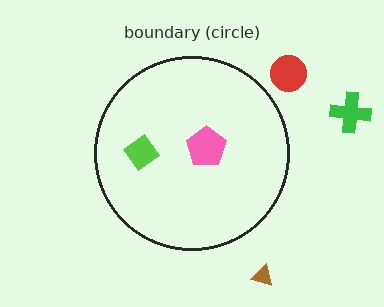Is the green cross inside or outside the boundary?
Outside.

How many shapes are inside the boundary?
2 inside, 3 outside.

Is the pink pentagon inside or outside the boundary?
Inside.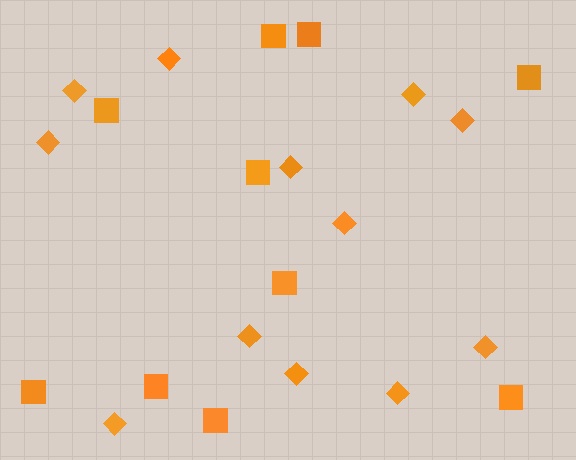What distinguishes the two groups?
There are 2 groups: one group of squares (10) and one group of diamonds (12).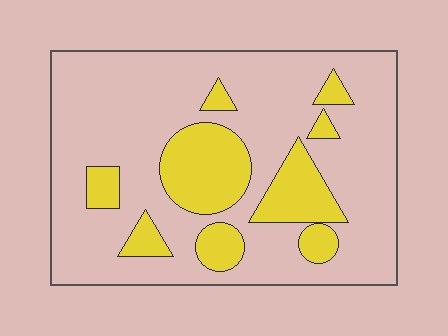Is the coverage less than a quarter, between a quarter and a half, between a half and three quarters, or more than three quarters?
Less than a quarter.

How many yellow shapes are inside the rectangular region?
9.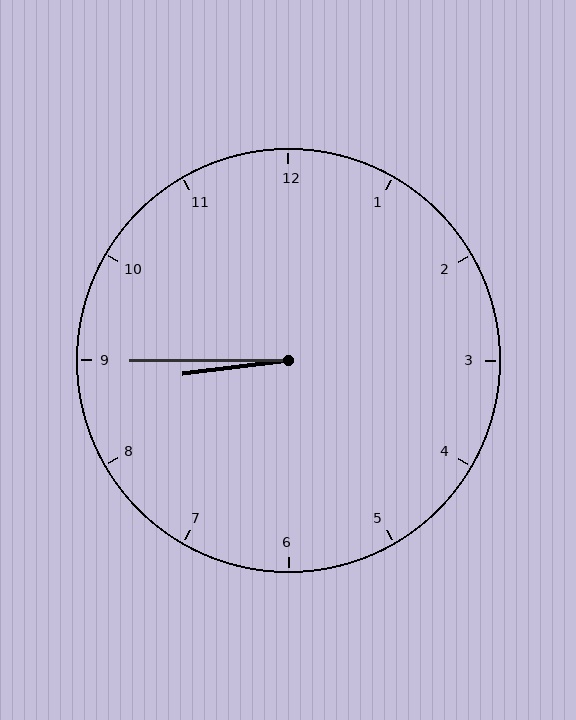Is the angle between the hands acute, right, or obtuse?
It is acute.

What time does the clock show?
8:45.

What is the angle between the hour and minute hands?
Approximately 8 degrees.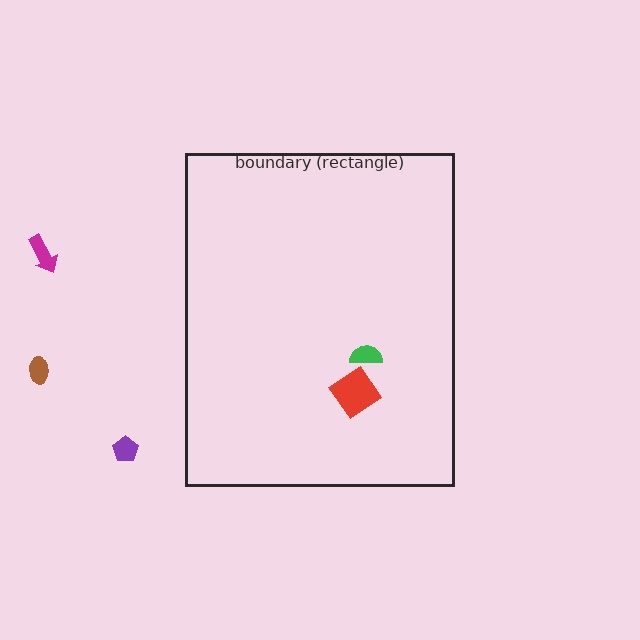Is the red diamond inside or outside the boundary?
Inside.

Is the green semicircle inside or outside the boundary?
Inside.